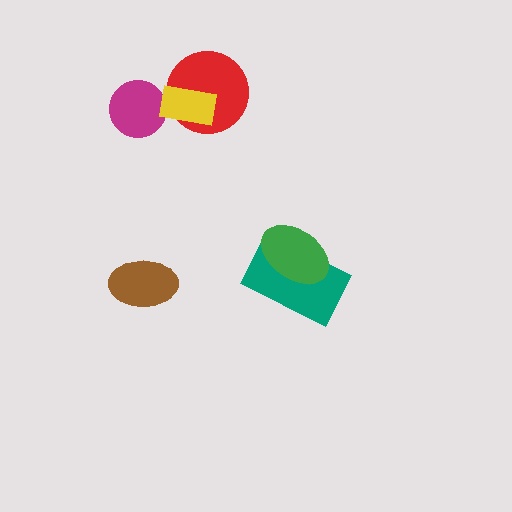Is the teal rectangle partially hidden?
Yes, it is partially covered by another shape.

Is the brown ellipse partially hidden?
No, no other shape covers it.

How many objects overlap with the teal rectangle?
1 object overlaps with the teal rectangle.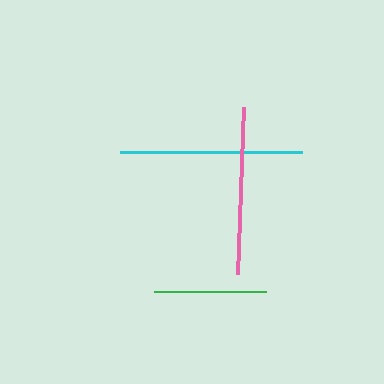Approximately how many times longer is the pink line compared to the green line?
The pink line is approximately 1.5 times the length of the green line.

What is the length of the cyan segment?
The cyan segment is approximately 182 pixels long.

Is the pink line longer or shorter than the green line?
The pink line is longer than the green line.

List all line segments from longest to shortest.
From longest to shortest: cyan, pink, green.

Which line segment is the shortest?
The green line is the shortest at approximately 112 pixels.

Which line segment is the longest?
The cyan line is the longest at approximately 182 pixels.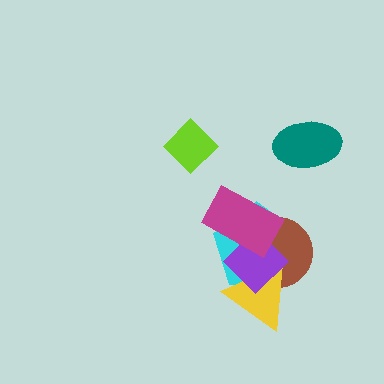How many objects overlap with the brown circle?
4 objects overlap with the brown circle.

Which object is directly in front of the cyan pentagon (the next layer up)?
The brown circle is directly in front of the cyan pentagon.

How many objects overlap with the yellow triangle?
3 objects overlap with the yellow triangle.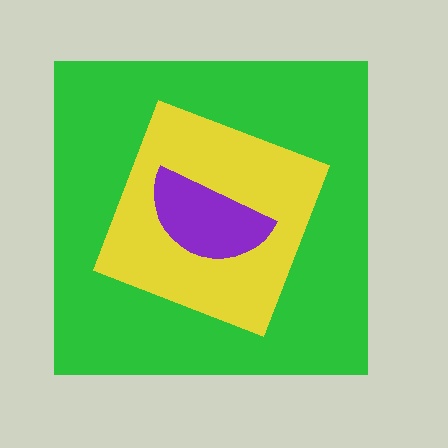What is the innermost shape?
The purple semicircle.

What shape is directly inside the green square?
The yellow diamond.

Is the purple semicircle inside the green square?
Yes.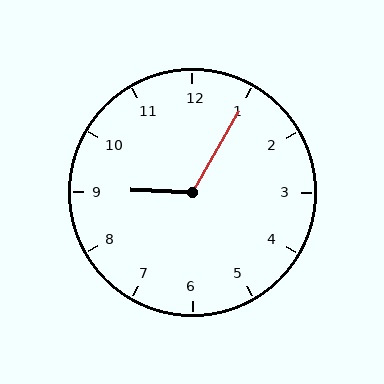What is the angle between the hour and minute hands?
Approximately 118 degrees.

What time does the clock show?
9:05.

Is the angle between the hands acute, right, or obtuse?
It is obtuse.